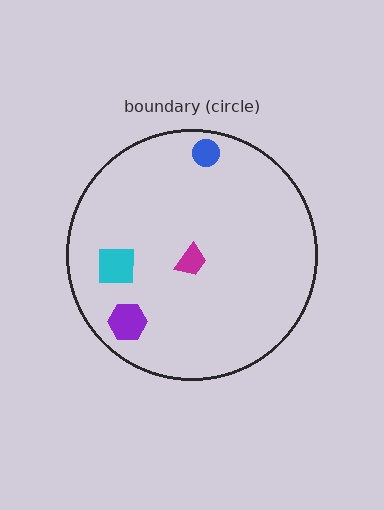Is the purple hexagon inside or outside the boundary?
Inside.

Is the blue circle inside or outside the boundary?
Inside.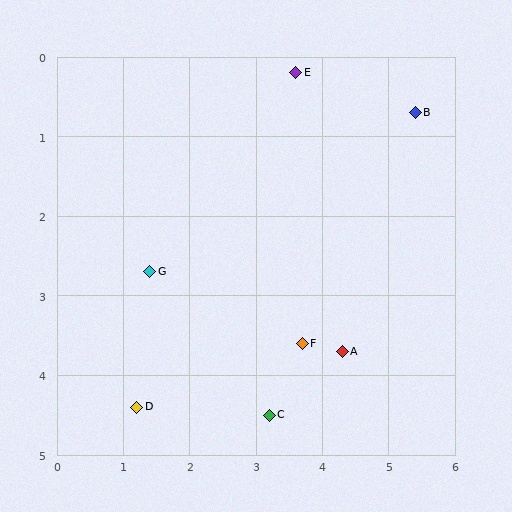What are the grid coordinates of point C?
Point C is at approximately (3.2, 4.5).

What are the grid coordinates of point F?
Point F is at approximately (3.7, 3.6).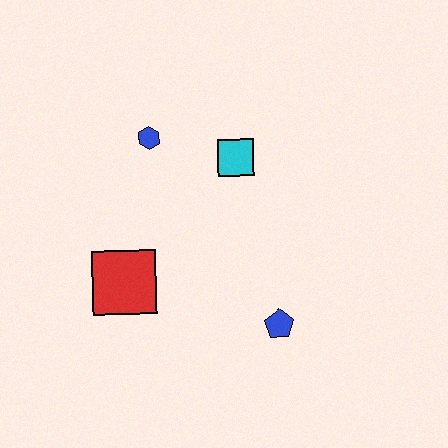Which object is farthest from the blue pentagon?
The blue hexagon is farthest from the blue pentagon.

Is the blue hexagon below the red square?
No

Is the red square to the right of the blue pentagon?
No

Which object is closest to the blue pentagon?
The red square is closest to the blue pentagon.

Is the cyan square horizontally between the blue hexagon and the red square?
No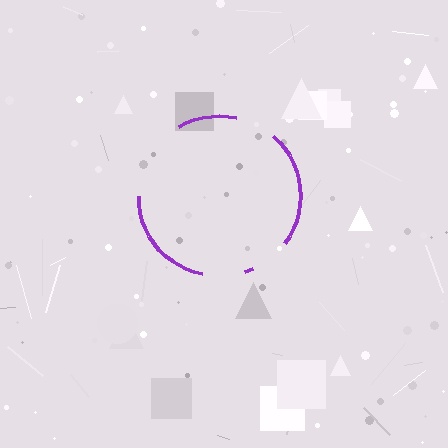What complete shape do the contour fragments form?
The contour fragments form a circle.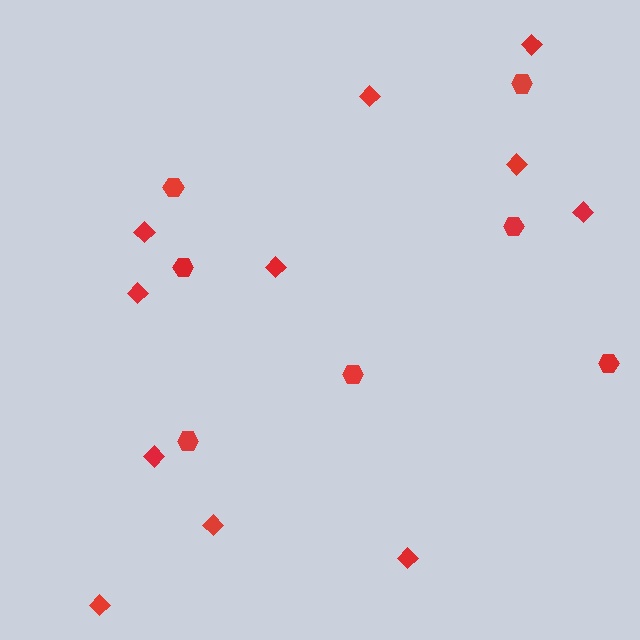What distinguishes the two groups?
There are 2 groups: one group of hexagons (7) and one group of diamonds (11).